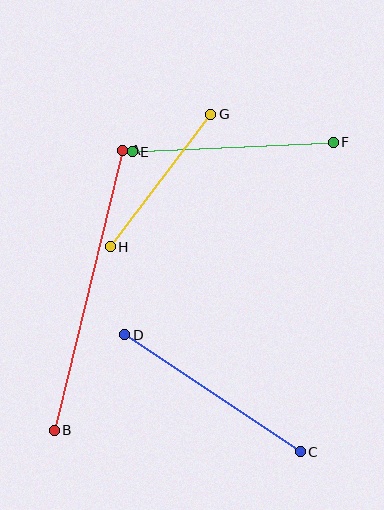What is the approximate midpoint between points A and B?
The midpoint is at approximately (88, 290) pixels.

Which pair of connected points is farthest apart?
Points A and B are farthest apart.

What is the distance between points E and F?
The distance is approximately 201 pixels.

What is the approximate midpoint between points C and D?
The midpoint is at approximately (212, 393) pixels.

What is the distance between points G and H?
The distance is approximately 166 pixels.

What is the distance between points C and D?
The distance is approximately 211 pixels.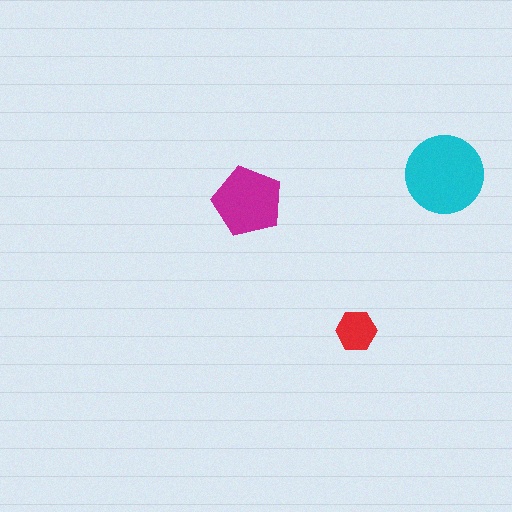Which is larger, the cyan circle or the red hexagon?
The cyan circle.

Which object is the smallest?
The red hexagon.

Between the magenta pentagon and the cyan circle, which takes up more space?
The cyan circle.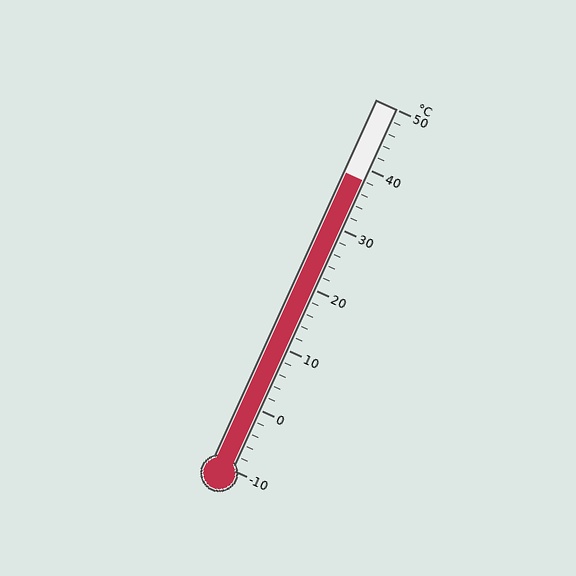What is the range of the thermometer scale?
The thermometer scale ranges from -10°C to 50°C.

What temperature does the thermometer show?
The thermometer shows approximately 38°C.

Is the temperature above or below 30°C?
The temperature is above 30°C.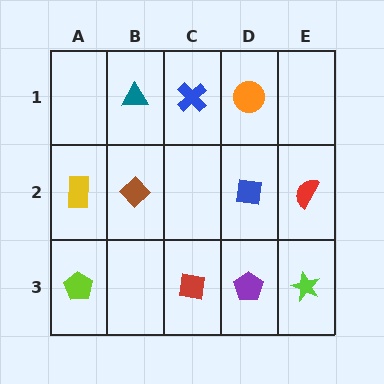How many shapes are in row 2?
4 shapes.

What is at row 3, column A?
A lime pentagon.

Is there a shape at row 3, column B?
No, that cell is empty.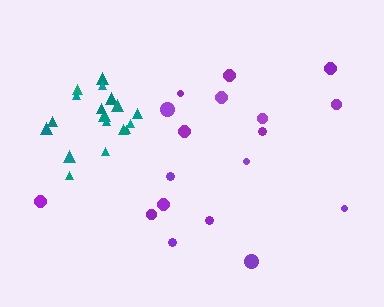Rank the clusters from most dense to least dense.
teal, purple.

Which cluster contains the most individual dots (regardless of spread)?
Purple (18).